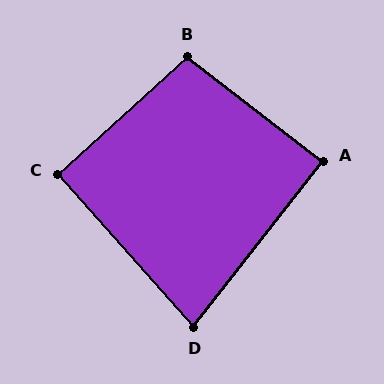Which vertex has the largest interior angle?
B, at approximately 100 degrees.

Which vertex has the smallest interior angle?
D, at approximately 80 degrees.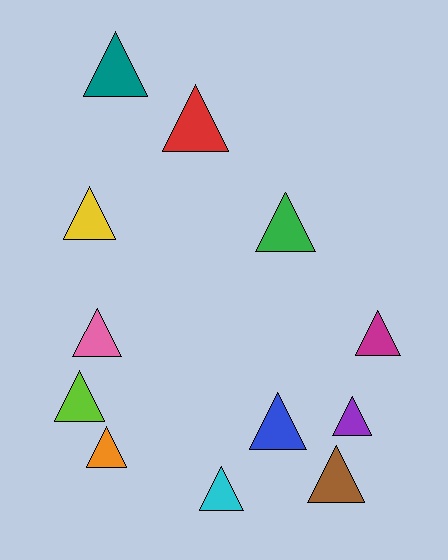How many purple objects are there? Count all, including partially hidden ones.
There is 1 purple object.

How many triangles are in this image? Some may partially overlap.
There are 12 triangles.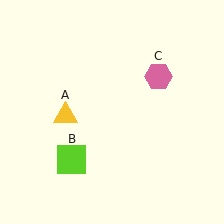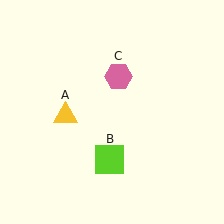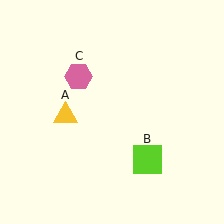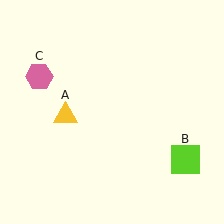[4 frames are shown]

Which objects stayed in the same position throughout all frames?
Yellow triangle (object A) remained stationary.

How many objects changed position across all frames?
2 objects changed position: lime square (object B), pink hexagon (object C).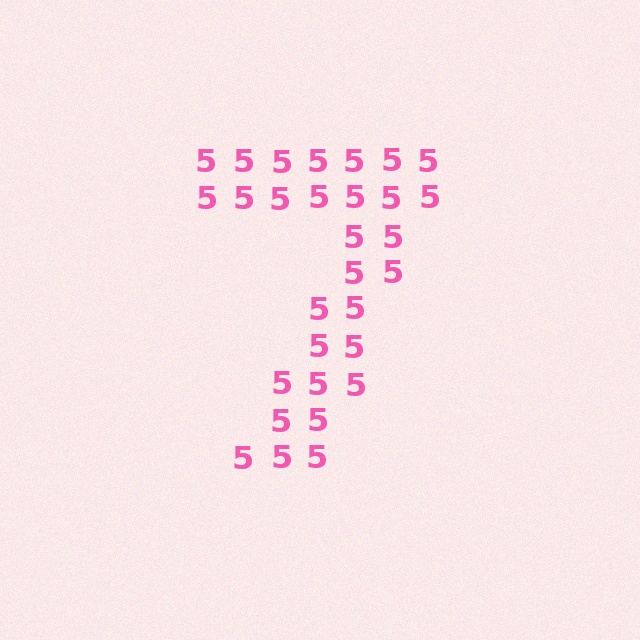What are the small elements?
The small elements are digit 5's.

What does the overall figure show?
The overall figure shows the digit 7.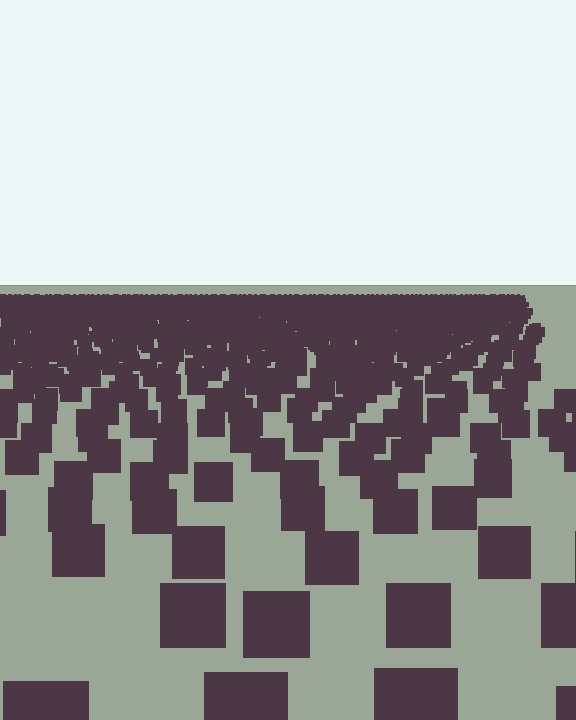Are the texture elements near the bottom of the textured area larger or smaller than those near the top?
Larger. Near the bottom, elements are closer to the viewer and appear at a bigger on-screen size.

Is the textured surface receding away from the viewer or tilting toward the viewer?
The surface is receding away from the viewer. Texture elements get smaller and denser toward the top.